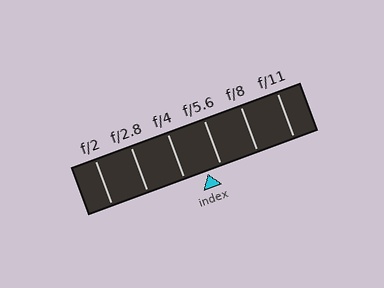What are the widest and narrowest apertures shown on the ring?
The widest aperture shown is f/2 and the narrowest is f/11.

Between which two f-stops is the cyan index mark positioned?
The index mark is between f/4 and f/5.6.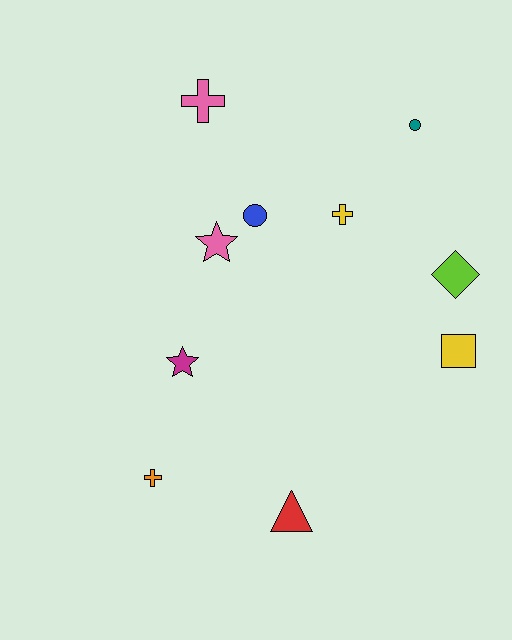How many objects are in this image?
There are 10 objects.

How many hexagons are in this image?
There are no hexagons.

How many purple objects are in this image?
There are no purple objects.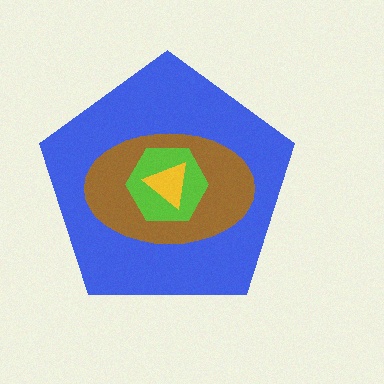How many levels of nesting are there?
4.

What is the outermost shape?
The blue pentagon.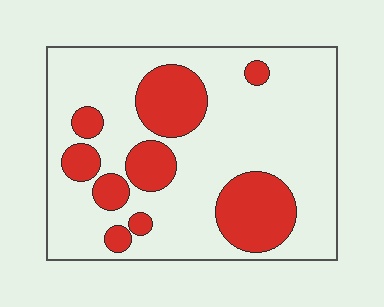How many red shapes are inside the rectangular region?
9.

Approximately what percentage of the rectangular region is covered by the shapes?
Approximately 25%.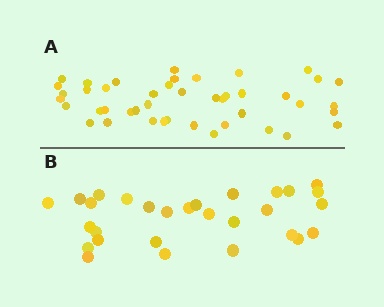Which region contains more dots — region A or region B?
Region A (the top region) has more dots.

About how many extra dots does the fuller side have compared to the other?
Region A has approximately 15 more dots than region B.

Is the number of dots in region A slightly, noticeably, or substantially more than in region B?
Region A has substantially more. The ratio is roughly 1.5 to 1.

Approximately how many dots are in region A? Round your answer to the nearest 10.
About 40 dots. (The exact count is 44, which rounds to 40.)